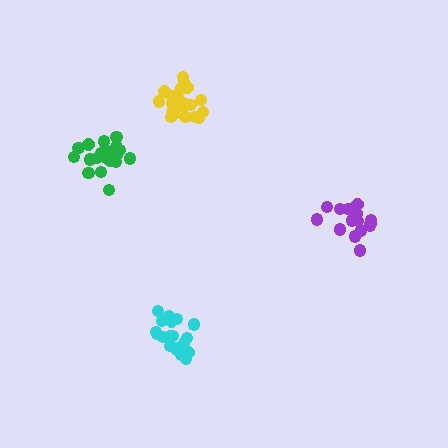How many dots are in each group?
Group 1: 20 dots, Group 2: 16 dots, Group 3: 19 dots, Group 4: 20 dots (75 total).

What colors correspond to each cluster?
The clusters are colored: yellow, purple, cyan, green.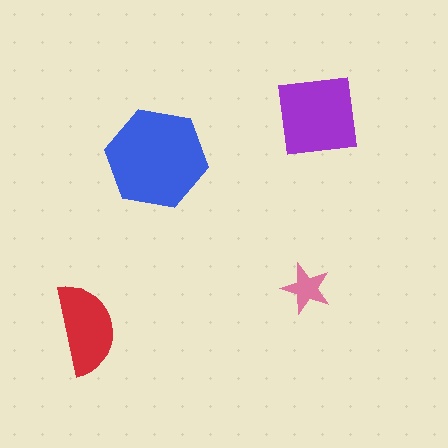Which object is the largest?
The blue hexagon.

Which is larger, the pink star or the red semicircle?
The red semicircle.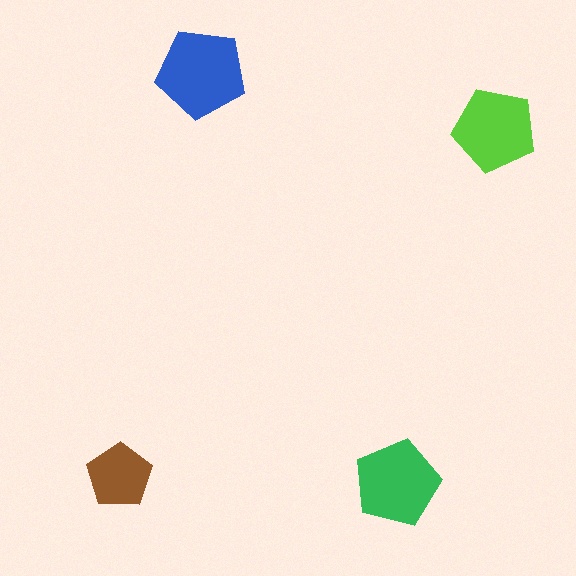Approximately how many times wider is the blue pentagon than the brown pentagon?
About 1.5 times wider.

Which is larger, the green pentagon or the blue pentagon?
The blue one.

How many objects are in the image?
There are 4 objects in the image.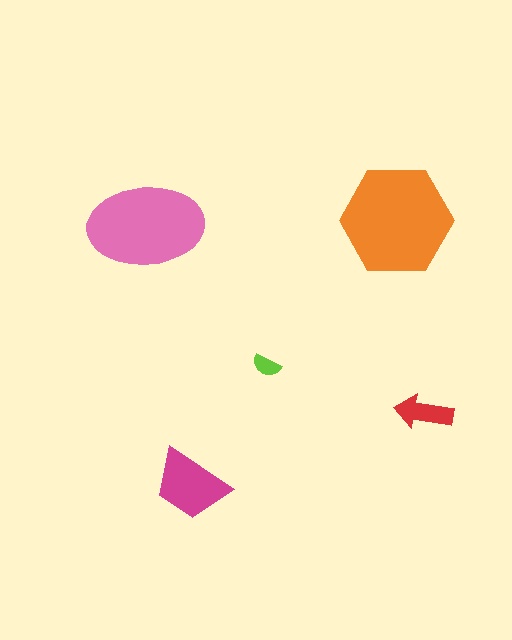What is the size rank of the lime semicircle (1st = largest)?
5th.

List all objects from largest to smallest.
The orange hexagon, the pink ellipse, the magenta trapezoid, the red arrow, the lime semicircle.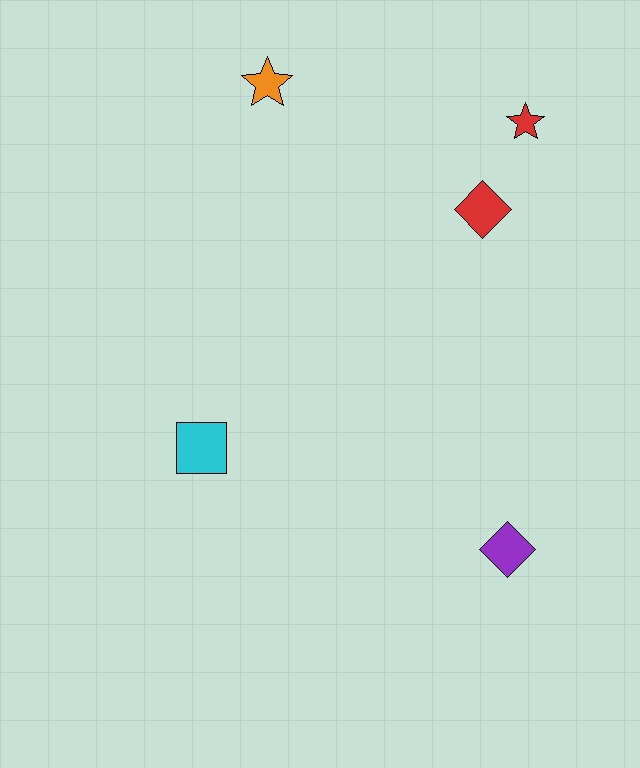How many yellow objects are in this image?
There are no yellow objects.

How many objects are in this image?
There are 5 objects.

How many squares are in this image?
There is 1 square.